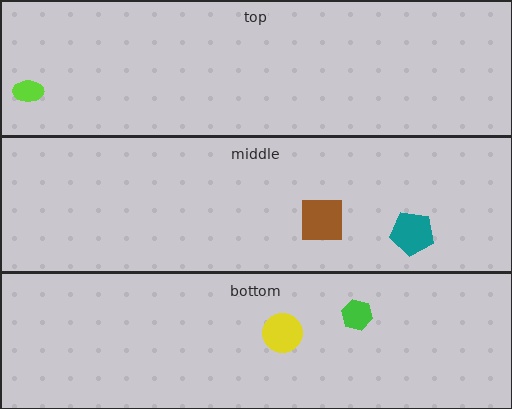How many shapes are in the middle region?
2.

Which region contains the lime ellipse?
The top region.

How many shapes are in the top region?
1.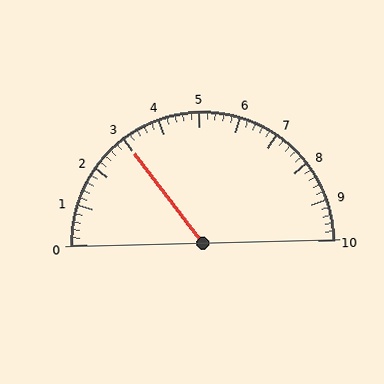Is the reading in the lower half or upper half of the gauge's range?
The reading is in the lower half of the range (0 to 10).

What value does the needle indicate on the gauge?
The needle indicates approximately 3.0.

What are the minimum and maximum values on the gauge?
The gauge ranges from 0 to 10.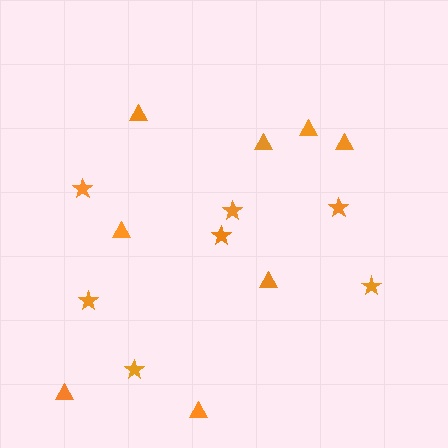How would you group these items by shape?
There are 2 groups: one group of triangles (8) and one group of stars (7).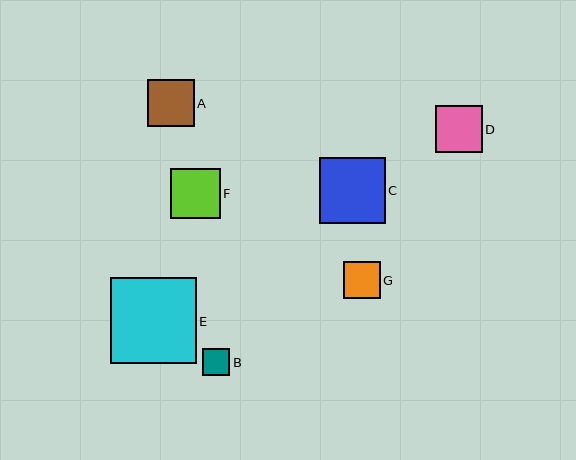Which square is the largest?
Square E is the largest with a size of approximately 86 pixels.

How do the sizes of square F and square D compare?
Square F and square D are approximately the same size.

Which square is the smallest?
Square B is the smallest with a size of approximately 27 pixels.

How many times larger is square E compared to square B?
Square E is approximately 3.2 times the size of square B.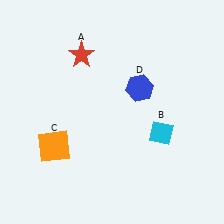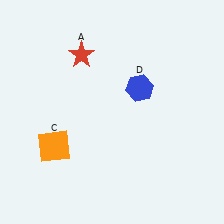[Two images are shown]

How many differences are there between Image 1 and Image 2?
There is 1 difference between the two images.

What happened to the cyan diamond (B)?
The cyan diamond (B) was removed in Image 2. It was in the bottom-right area of Image 1.